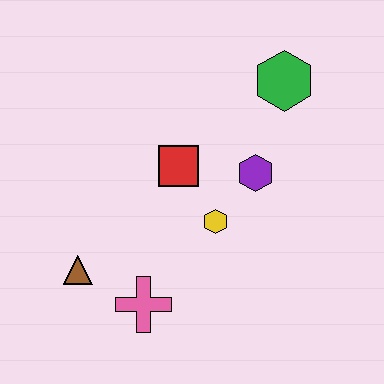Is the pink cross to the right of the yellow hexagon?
No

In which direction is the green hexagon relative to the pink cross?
The green hexagon is above the pink cross.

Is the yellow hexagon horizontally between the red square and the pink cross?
No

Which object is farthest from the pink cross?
The green hexagon is farthest from the pink cross.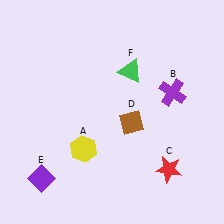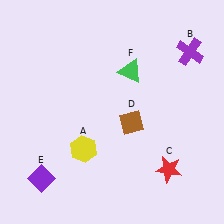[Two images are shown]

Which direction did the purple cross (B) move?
The purple cross (B) moved up.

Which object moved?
The purple cross (B) moved up.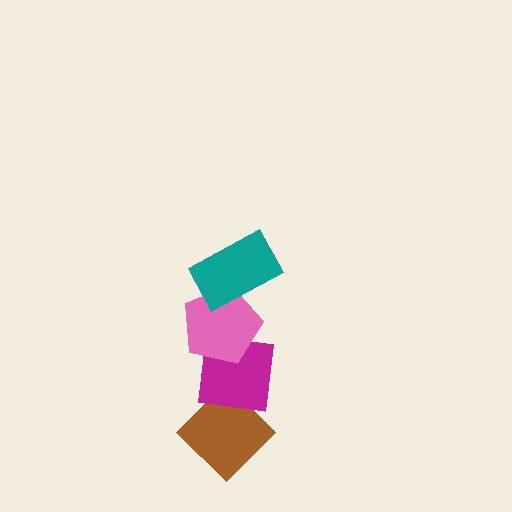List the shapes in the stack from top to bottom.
From top to bottom: the teal rectangle, the pink pentagon, the magenta square, the brown diamond.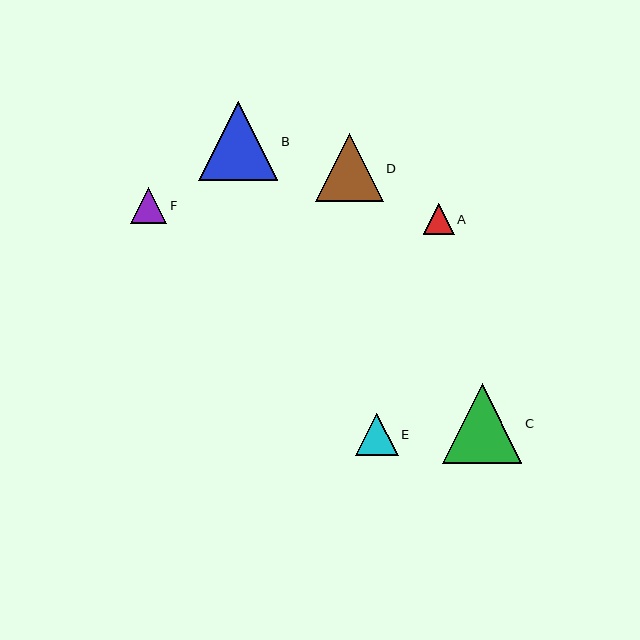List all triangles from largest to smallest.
From largest to smallest: B, C, D, E, F, A.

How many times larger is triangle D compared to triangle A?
Triangle D is approximately 2.2 times the size of triangle A.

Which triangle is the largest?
Triangle B is the largest with a size of approximately 80 pixels.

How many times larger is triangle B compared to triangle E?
Triangle B is approximately 1.9 times the size of triangle E.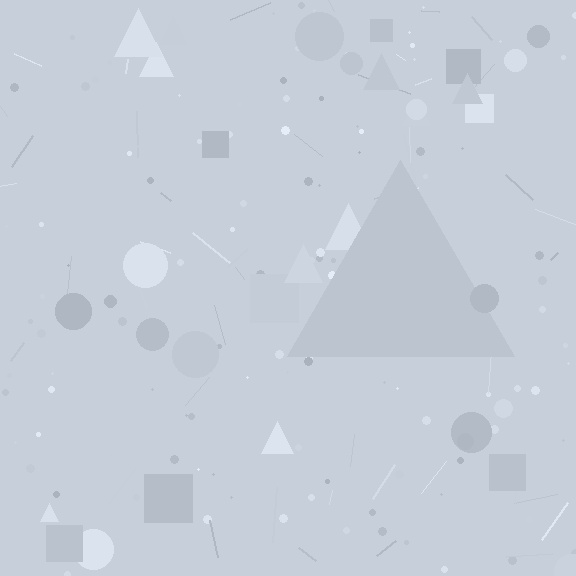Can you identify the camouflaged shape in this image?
The camouflaged shape is a triangle.